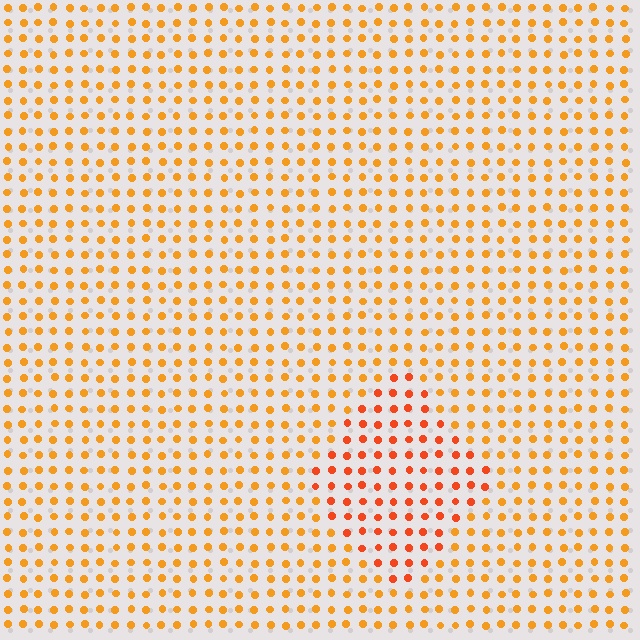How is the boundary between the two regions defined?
The boundary is defined purely by a slight shift in hue (about 24 degrees). Spacing, size, and orientation are identical on both sides.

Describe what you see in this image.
The image is filled with small orange elements in a uniform arrangement. A diamond-shaped region is visible where the elements are tinted to a slightly different hue, forming a subtle color boundary.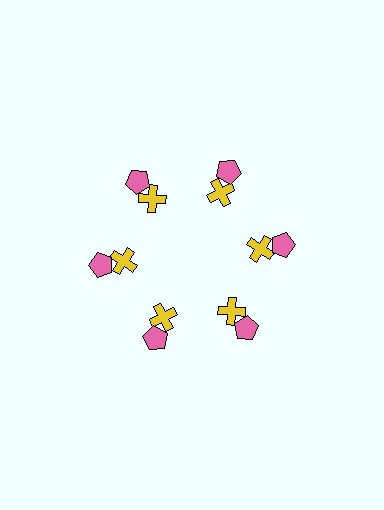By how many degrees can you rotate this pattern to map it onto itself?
The pattern maps onto itself every 60 degrees of rotation.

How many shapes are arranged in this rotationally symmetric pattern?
There are 12 shapes, arranged in 6 groups of 2.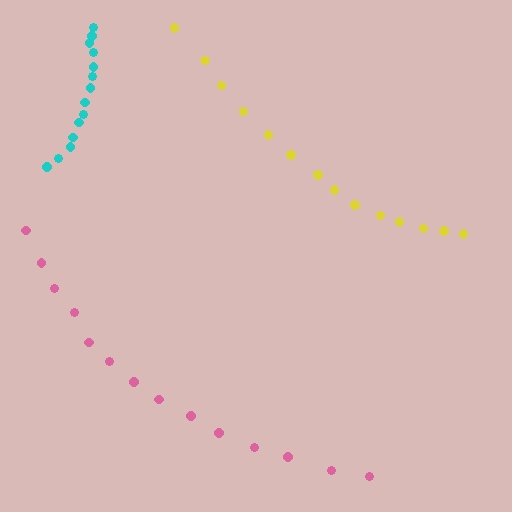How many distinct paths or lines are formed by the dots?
There are 3 distinct paths.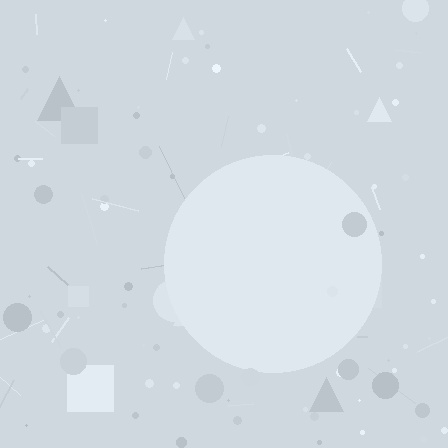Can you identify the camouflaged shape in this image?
The camouflaged shape is a circle.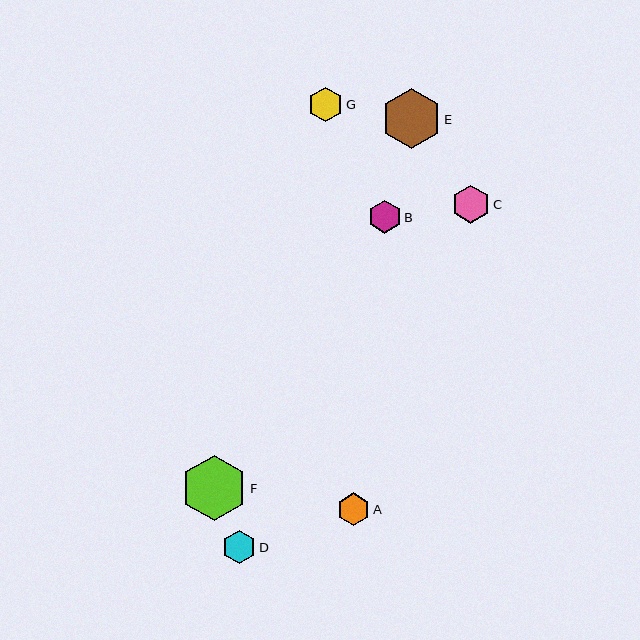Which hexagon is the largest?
Hexagon F is the largest with a size of approximately 65 pixels.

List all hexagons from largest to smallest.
From largest to smallest: F, E, C, G, D, B, A.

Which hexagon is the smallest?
Hexagon A is the smallest with a size of approximately 33 pixels.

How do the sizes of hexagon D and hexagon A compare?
Hexagon D and hexagon A are approximately the same size.